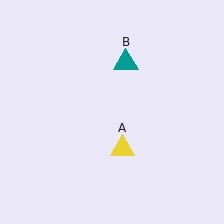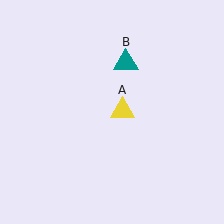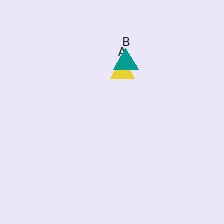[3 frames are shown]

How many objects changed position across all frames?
1 object changed position: yellow triangle (object A).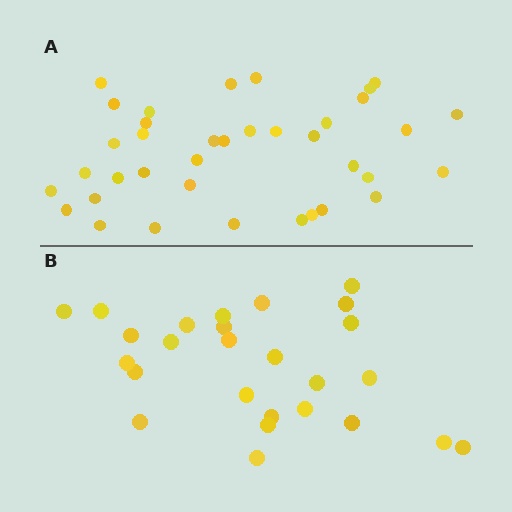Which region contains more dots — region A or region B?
Region A (the top region) has more dots.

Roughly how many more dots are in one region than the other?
Region A has roughly 12 or so more dots than region B.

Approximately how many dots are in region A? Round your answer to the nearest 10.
About 40 dots. (The exact count is 37, which rounds to 40.)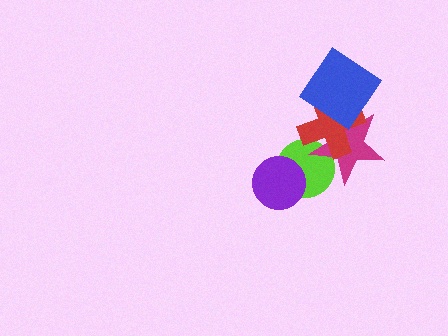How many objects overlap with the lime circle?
3 objects overlap with the lime circle.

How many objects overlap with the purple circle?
1 object overlaps with the purple circle.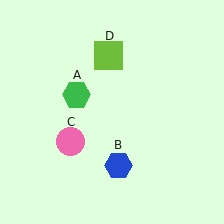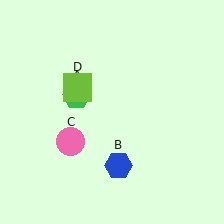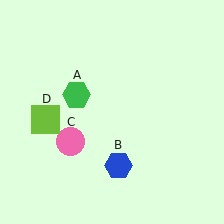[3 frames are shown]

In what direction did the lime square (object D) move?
The lime square (object D) moved down and to the left.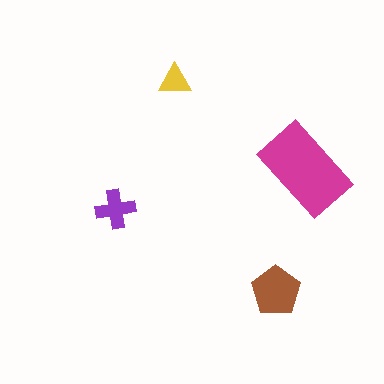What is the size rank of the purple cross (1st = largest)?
3rd.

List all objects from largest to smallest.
The magenta rectangle, the brown pentagon, the purple cross, the yellow triangle.